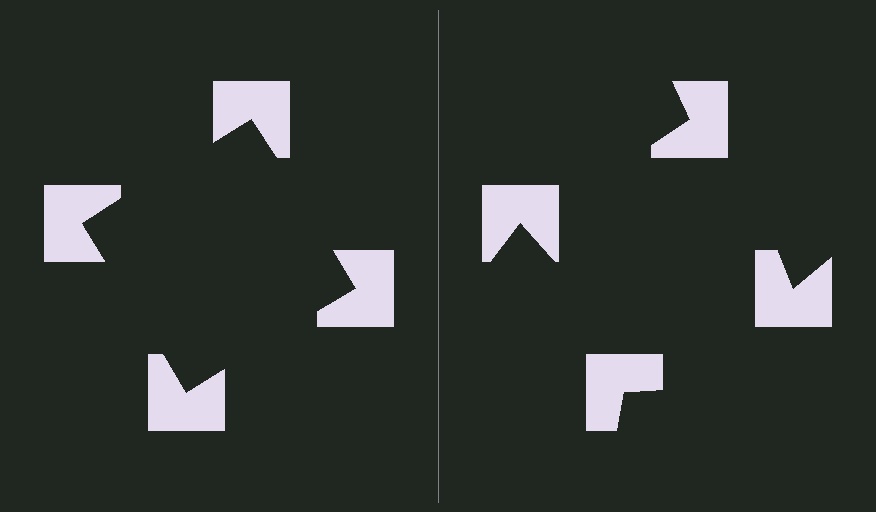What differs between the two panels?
The notched squares are positioned identically on both sides; only the wedge orientations differ. On the left they align to a square; on the right they are misaligned.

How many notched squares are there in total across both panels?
8 — 4 on each side.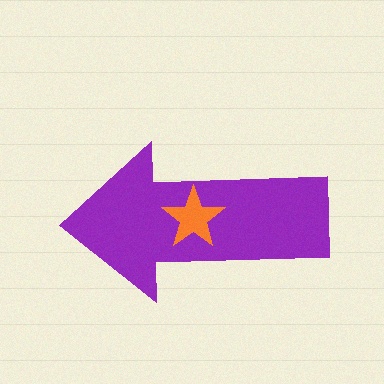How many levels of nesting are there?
2.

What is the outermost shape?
The purple arrow.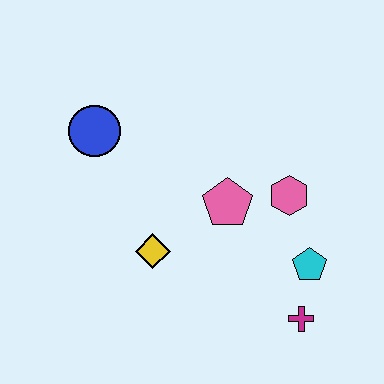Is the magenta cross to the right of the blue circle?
Yes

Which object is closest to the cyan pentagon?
The magenta cross is closest to the cyan pentagon.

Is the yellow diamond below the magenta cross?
No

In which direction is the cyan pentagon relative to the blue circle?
The cyan pentagon is to the right of the blue circle.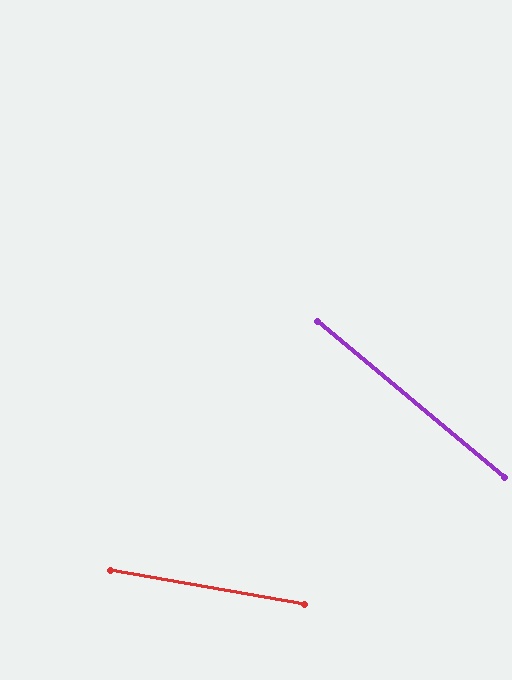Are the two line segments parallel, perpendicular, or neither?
Neither parallel nor perpendicular — they differ by about 30°.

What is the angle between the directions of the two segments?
Approximately 30 degrees.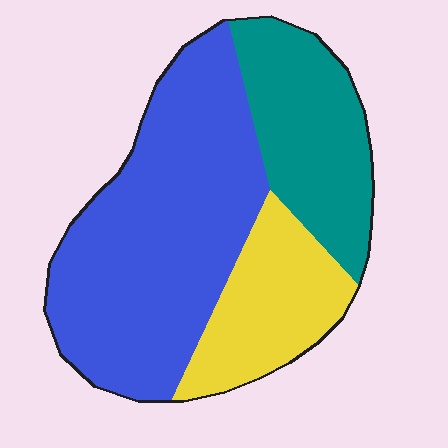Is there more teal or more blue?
Blue.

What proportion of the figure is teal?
Teal covers roughly 25% of the figure.